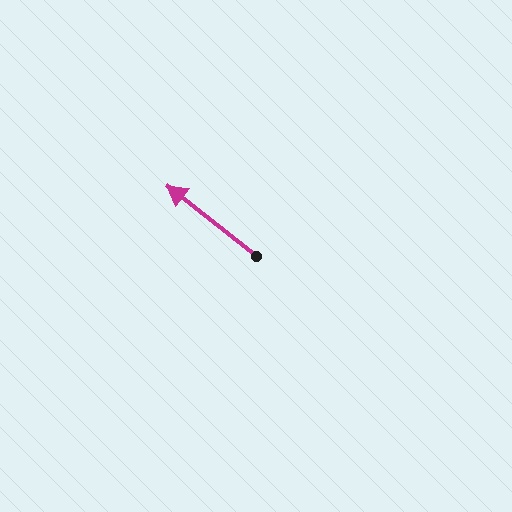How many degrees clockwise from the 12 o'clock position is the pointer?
Approximately 308 degrees.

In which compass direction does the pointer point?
Northwest.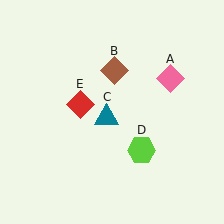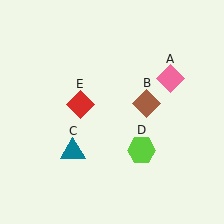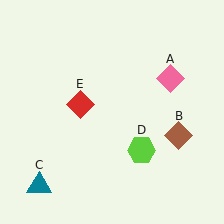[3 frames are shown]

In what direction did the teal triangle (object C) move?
The teal triangle (object C) moved down and to the left.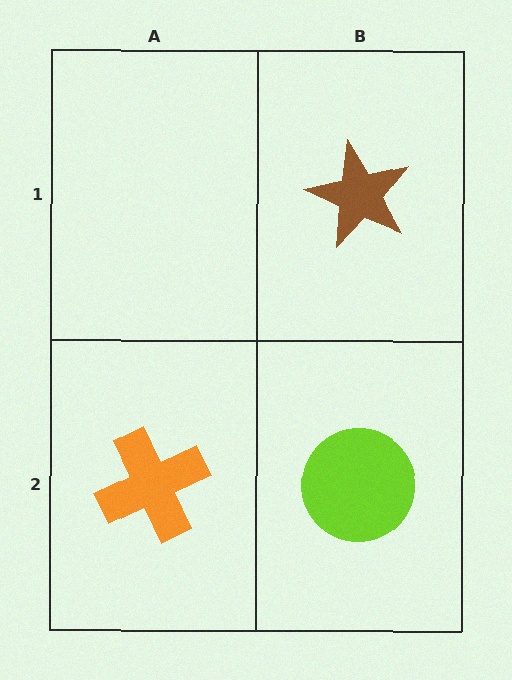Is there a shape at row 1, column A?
No, that cell is empty.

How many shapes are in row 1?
1 shape.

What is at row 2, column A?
An orange cross.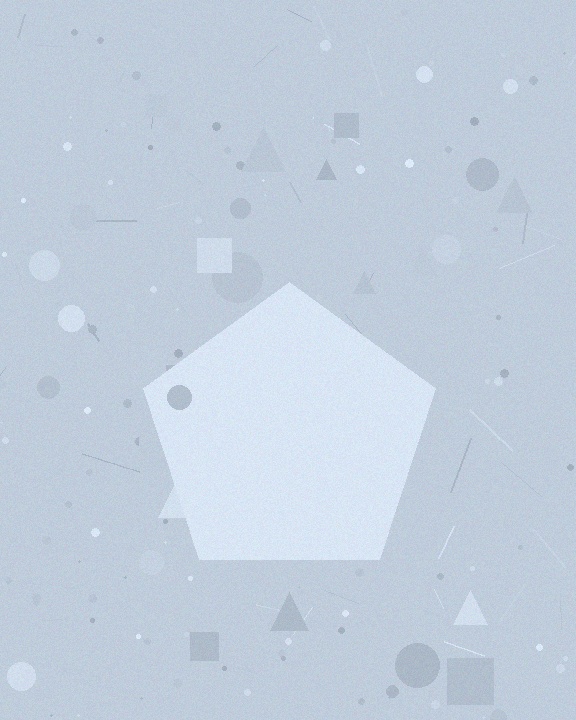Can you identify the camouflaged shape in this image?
The camouflaged shape is a pentagon.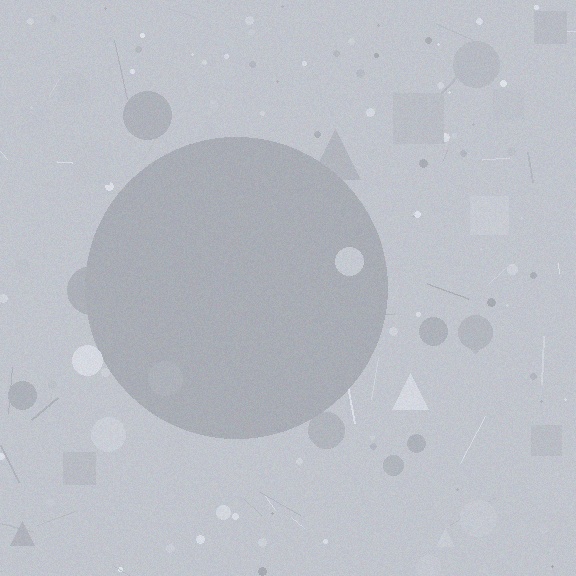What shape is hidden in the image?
A circle is hidden in the image.